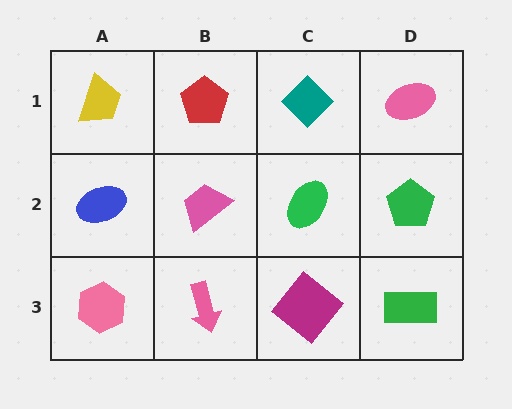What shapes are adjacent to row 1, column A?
A blue ellipse (row 2, column A), a red pentagon (row 1, column B).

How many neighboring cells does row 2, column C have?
4.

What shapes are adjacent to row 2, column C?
A teal diamond (row 1, column C), a magenta diamond (row 3, column C), a pink trapezoid (row 2, column B), a green pentagon (row 2, column D).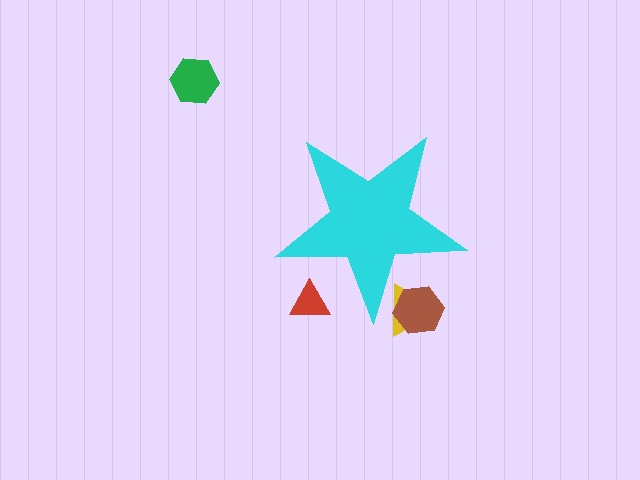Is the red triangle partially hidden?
Yes, the red triangle is partially hidden behind the cyan star.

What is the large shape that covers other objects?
A cyan star.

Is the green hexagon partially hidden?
No, the green hexagon is fully visible.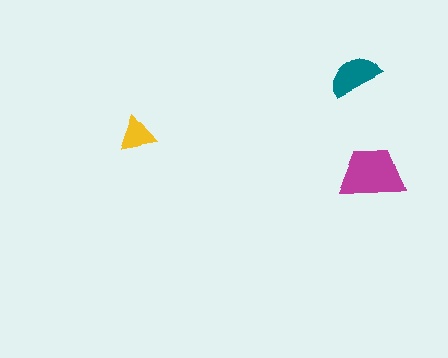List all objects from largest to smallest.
The magenta trapezoid, the teal semicircle, the yellow triangle.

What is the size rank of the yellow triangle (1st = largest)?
3rd.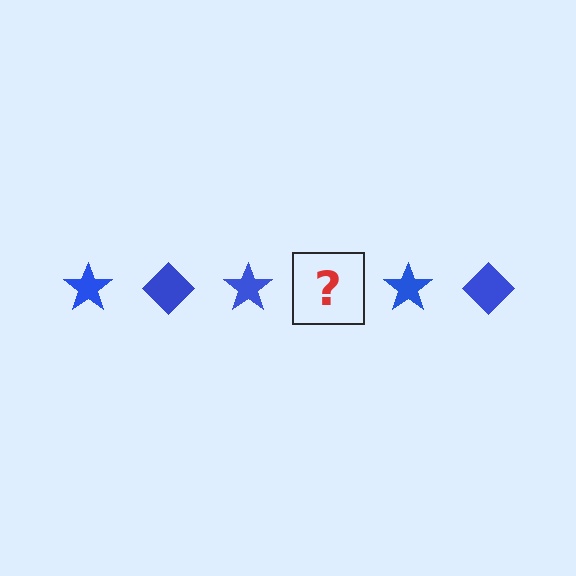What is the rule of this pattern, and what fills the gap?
The rule is that the pattern cycles through star, diamond shapes in blue. The gap should be filled with a blue diamond.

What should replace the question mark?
The question mark should be replaced with a blue diamond.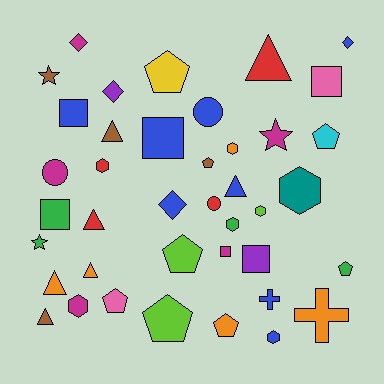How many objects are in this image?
There are 40 objects.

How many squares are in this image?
There are 6 squares.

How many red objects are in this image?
There are 4 red objects.